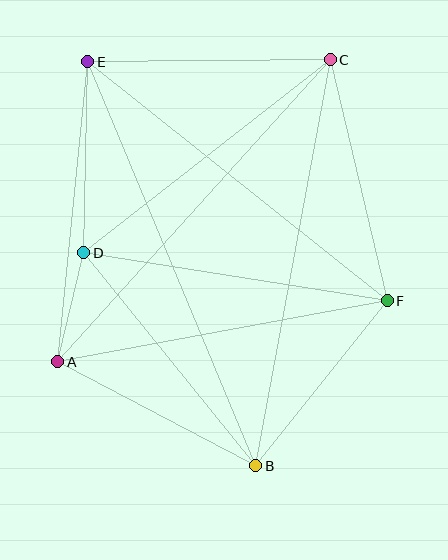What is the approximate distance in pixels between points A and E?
The distance between A and E is approximately 301 pixels.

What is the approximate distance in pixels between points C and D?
The distance between C and D is approximately 313 pixels.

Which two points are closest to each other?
Points A and D are closest to each other.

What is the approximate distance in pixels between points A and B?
The distance between A and B is approximately 224 pixels.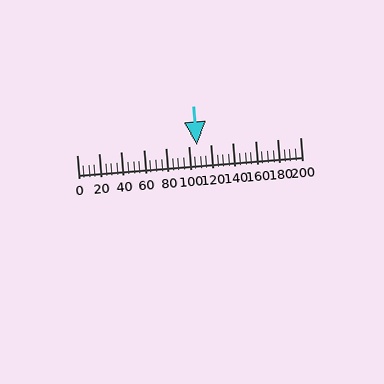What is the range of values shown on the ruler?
The ruler shows values from 0 to 200.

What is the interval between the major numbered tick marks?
The major tick marks are spaced 20 units apart.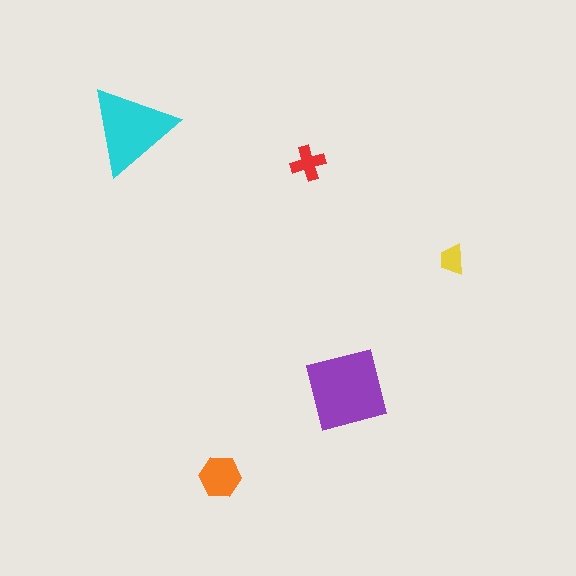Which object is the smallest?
The yellow trapezoid.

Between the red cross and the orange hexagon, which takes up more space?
The orange hexagon.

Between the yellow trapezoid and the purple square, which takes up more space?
The purple square.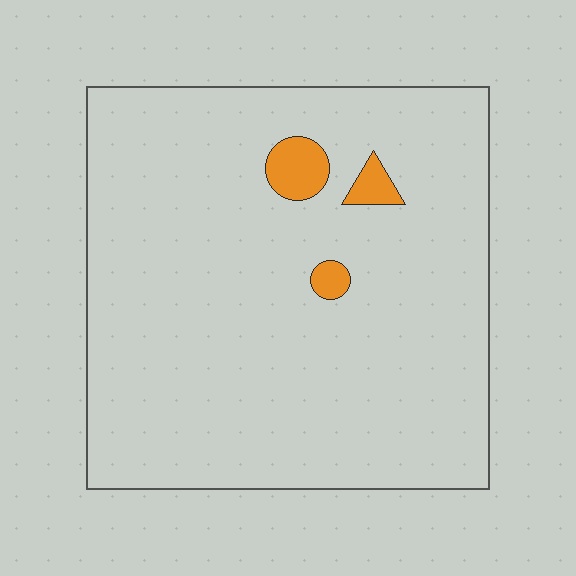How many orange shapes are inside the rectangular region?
3.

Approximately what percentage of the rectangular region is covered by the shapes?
Approximately 5%.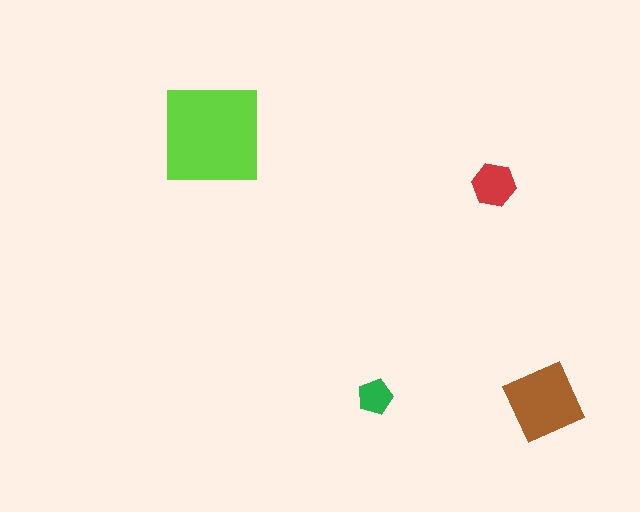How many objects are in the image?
There are 4 objects in the image.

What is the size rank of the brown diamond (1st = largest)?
2nd.